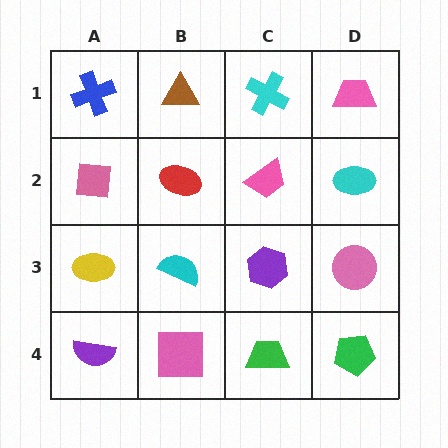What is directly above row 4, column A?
A yellow ellipse.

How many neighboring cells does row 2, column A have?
3.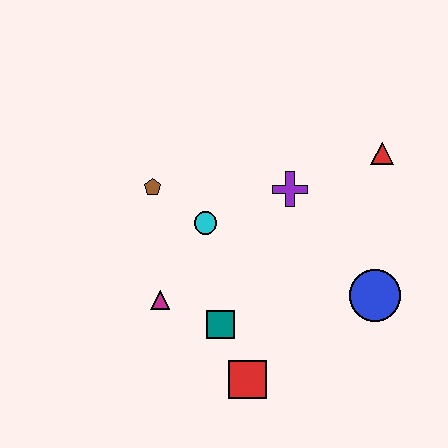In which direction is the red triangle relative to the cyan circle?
The red triangle is to the right of the cyan circle.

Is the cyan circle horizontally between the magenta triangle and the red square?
Yes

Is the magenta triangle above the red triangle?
No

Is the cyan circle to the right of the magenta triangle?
Yes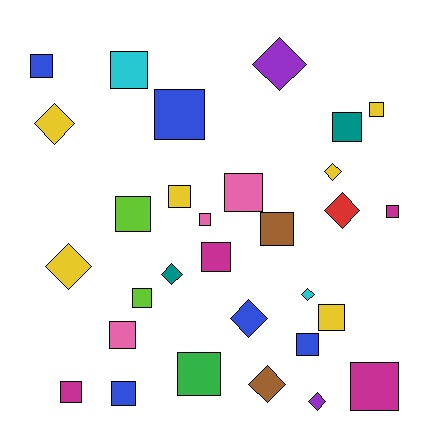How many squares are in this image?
There are 20 squares.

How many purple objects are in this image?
There are 2 purple objects.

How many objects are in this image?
There are 30 objects.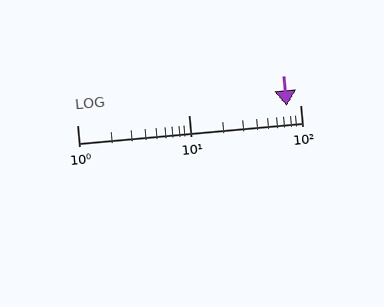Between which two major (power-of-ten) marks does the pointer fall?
The pointer is between 10 and 100.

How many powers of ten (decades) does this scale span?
The scale spans 2 decades, from 1 to 100.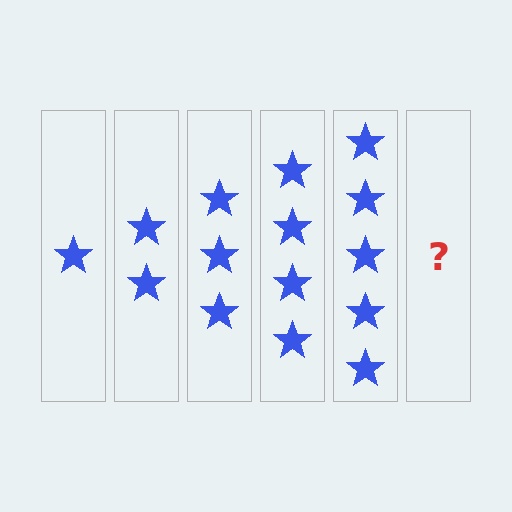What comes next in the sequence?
The next element should be 6 stars.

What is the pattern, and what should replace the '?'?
The pattern is that each step adds one more star. The '?' should be 6 stars.